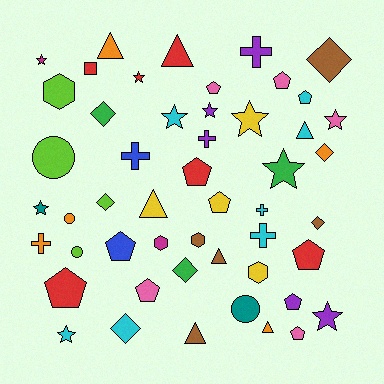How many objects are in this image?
There are 50 objects.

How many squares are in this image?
There is 1 square.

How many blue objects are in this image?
There are 2 blue objects.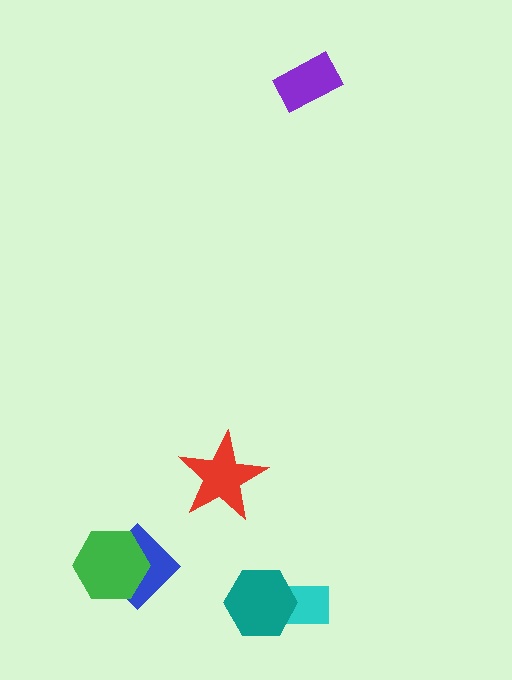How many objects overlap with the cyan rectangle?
1 object overlaps with the cyan rectangle.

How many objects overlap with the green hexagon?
1 object overlaps with the green hexagon.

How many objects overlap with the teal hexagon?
1 object overlaps with the teal hexagon.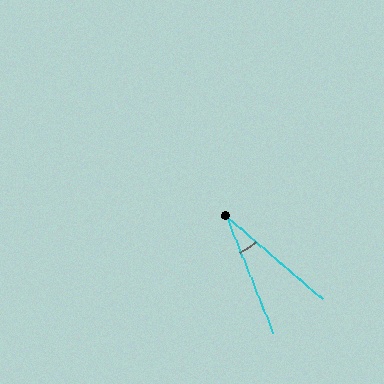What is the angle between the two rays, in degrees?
Approximately 28 degrees.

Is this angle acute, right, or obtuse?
It is acute.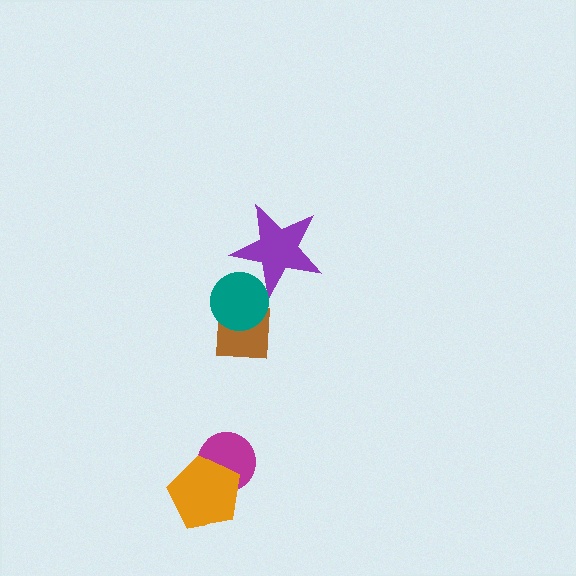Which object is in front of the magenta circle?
The orange pentagon is in front of the magenta circle.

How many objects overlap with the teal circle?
2 objects overlap with the teal circle.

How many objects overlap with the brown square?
1 object overlaps with the brown square.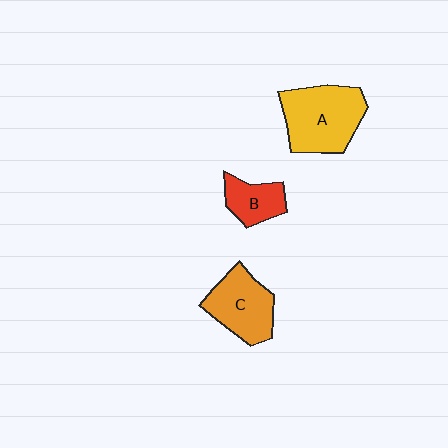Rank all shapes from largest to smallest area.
From largest to smallest: A (yellow), C (orange), B (red).